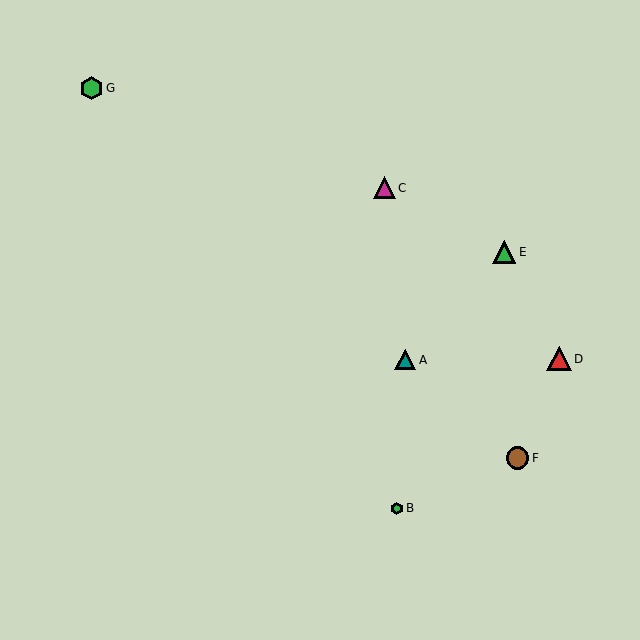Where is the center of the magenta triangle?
The center of the magenta triangle is at (384, 188).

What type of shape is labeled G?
Shape G is a green hexagon.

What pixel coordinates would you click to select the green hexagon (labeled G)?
Click at (91, 88) to select the green hexagon G.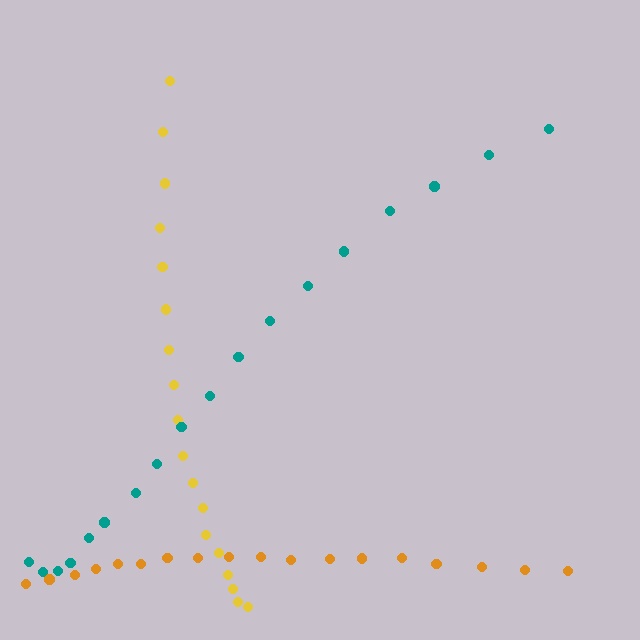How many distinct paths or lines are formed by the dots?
There are 3 distinct paths.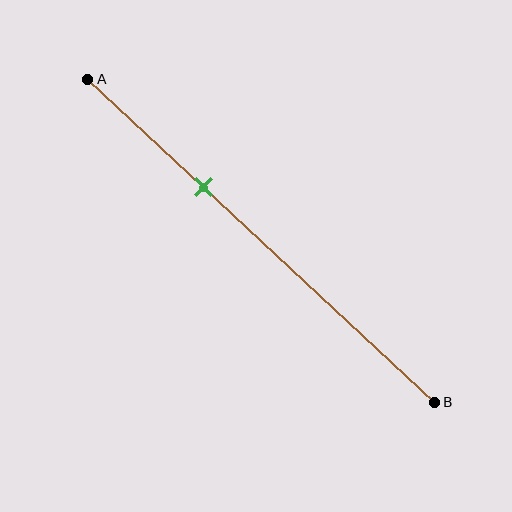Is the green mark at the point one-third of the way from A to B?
Yes, the mark is approximately at the one-third point.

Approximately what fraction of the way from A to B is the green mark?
The green mark is approximately 35% of the way from A to B.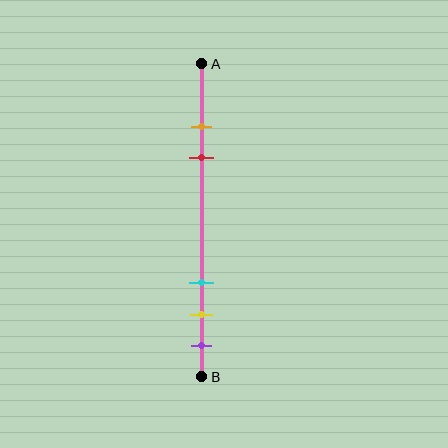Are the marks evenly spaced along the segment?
No, the marks are not evenly spaced.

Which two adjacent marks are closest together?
The orange and red marks are the closest adjacent pair.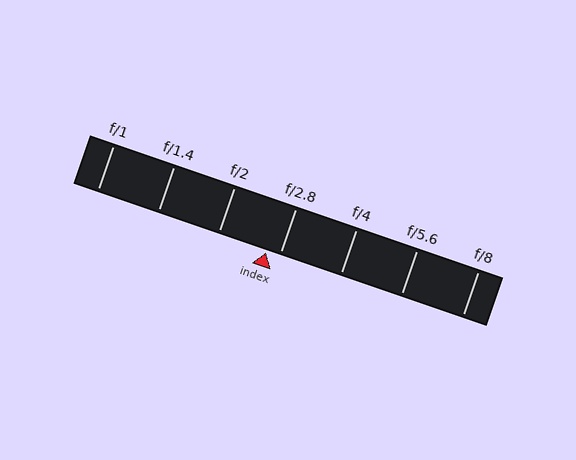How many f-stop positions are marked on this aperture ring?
There are 7 f-stop positions marked.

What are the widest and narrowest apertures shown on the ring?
The widest aperture shown is f/1 and the narrowest is f/8.